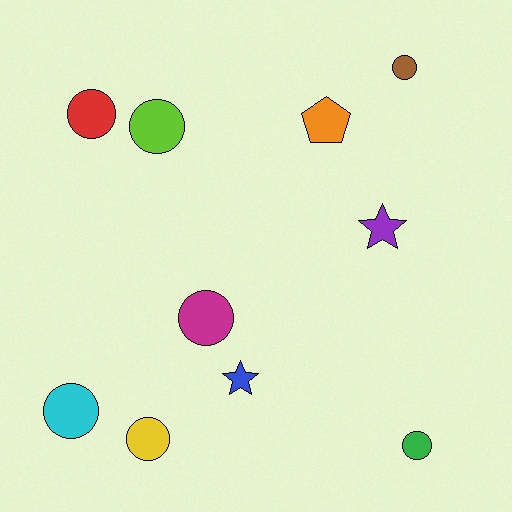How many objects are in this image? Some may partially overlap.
There are 10 objects.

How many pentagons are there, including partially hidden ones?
There is 1 pentagon.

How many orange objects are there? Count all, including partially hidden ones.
There is 1 orange object.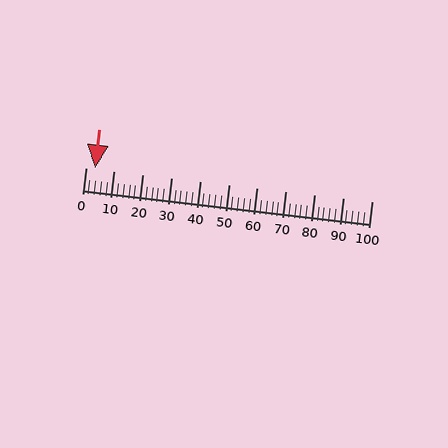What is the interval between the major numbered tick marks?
The major tick marks are spaced 10 units apart.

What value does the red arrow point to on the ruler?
The red arrow points to approximately 3.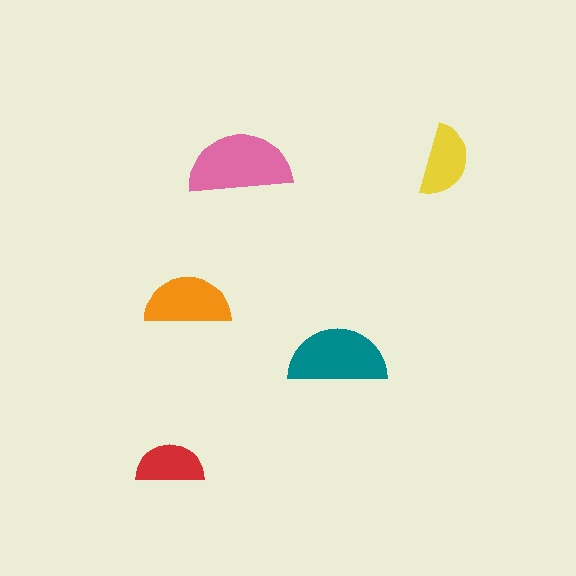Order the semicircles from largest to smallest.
the pink one, the teal one, the orange one, the yellow one, the red one.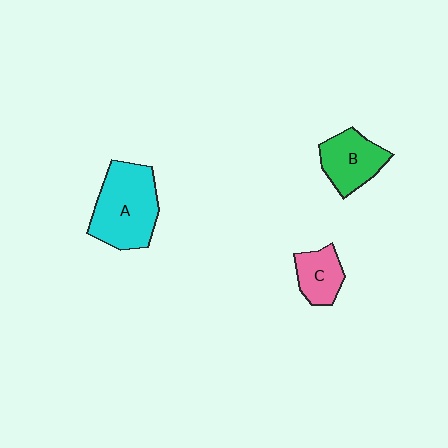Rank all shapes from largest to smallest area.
From largest to smallest: A (cyan), B (green), C (pink).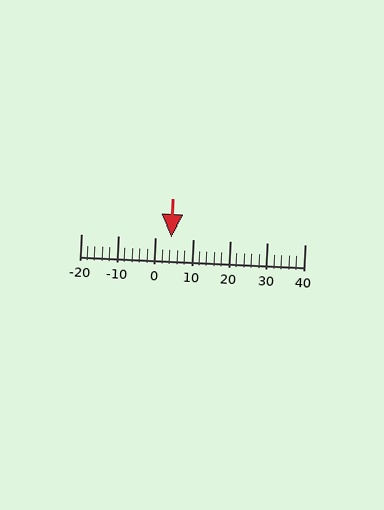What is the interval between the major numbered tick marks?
The major tick marks are spaced 10 units apart.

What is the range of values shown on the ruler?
The ruler shows values from -20 to 40.